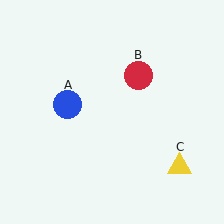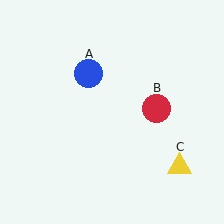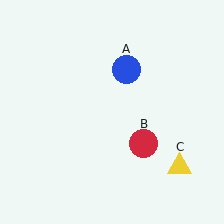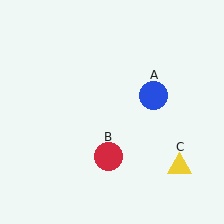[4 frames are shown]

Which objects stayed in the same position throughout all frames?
Yellow triangle (object C) remained stationary.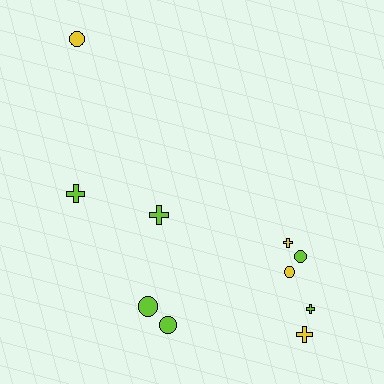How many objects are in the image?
There are 10 objects.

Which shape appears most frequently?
Circle, with 5 objects.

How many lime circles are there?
There are 3 lime circles.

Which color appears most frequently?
Lime, with 6 objects.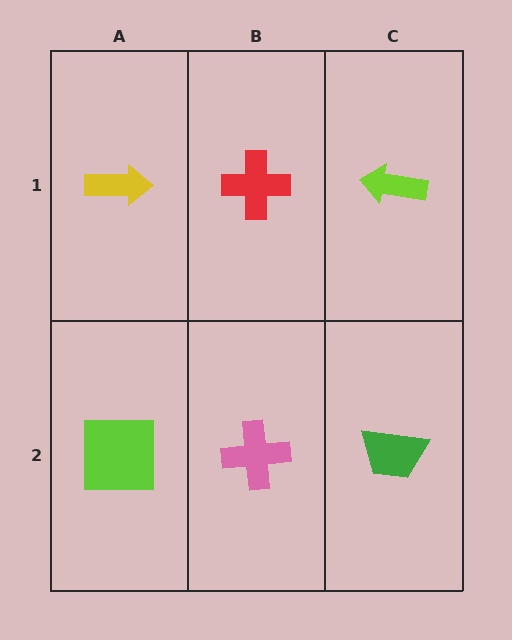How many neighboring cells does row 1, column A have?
2.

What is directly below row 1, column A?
A lime square.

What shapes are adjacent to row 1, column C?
A green trapezoid (row 2, column C), a red cross (row 1, column B).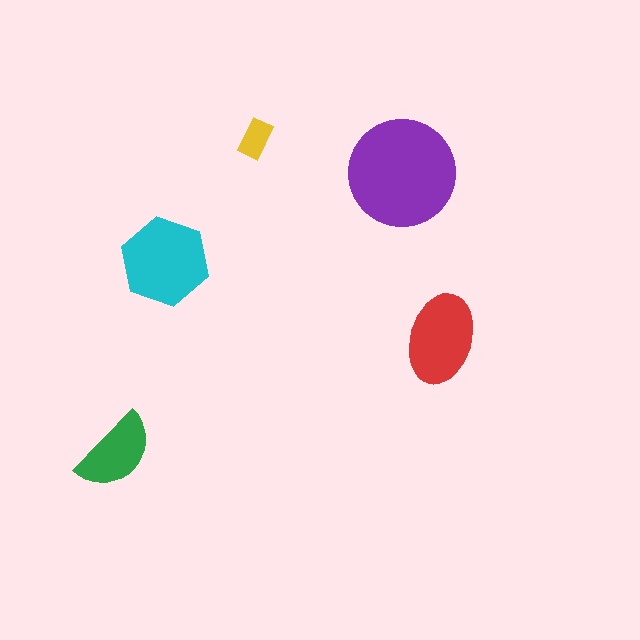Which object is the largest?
The purple circle.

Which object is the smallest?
The yellow rectangle.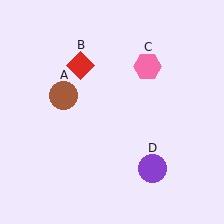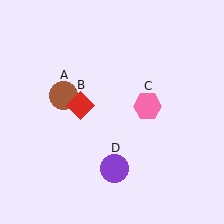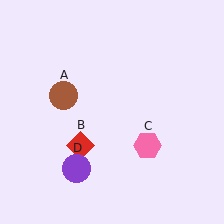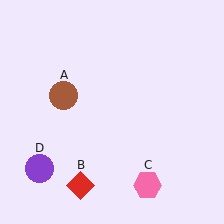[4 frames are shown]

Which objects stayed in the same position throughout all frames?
Brown circle (object A) remained stationary.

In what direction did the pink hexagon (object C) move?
The pink hexagon (object C) moved down.